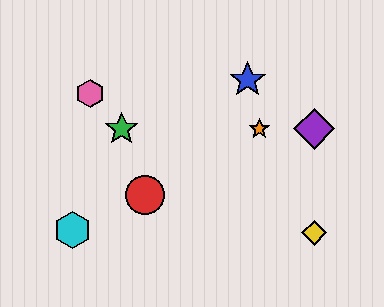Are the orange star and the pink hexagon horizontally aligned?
No, the orange star is at y≈129 and the pink hexagon is at y≈94.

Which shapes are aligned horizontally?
The green star, the purple diamond, the orange star are aligned horizontally.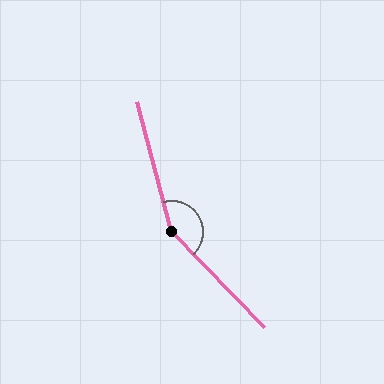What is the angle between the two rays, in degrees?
Approximately 151 degrees.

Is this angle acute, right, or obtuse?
It is obtuse.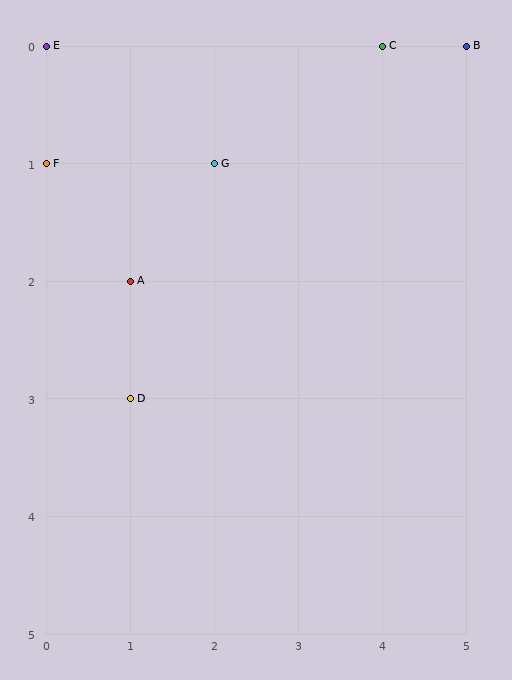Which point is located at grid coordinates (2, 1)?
Point G is at (2, 1).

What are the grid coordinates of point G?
Point G is at grid coordinates (2, 1).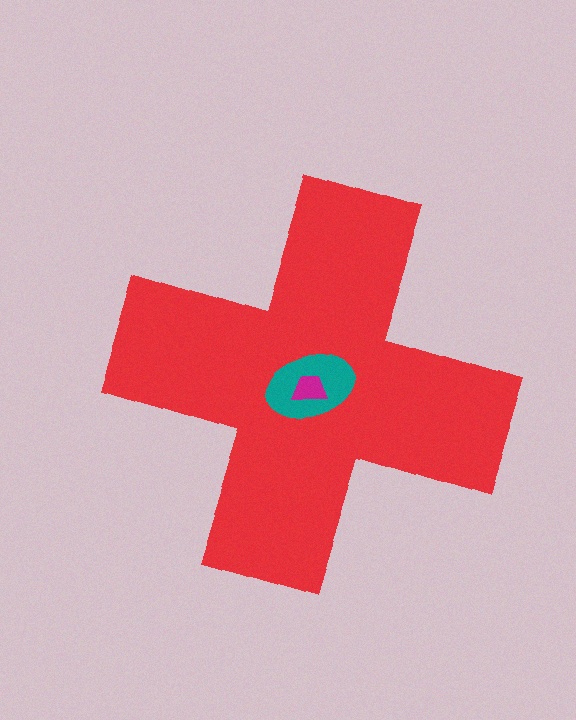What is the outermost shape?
The red cross.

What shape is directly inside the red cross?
The teal ellipse.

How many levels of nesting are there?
3.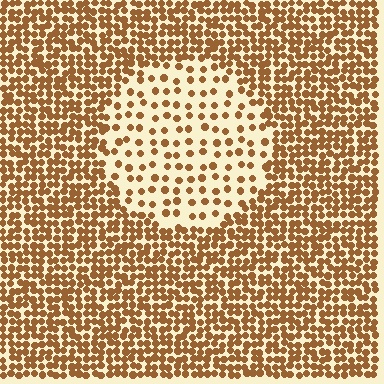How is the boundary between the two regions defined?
The boundary is defined by a change in element density (approximately 2.6x ratio). All elements are the same color, size, and shape.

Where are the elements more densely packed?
The elements are more densely packed outside the circle boundary.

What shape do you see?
I see a circle.